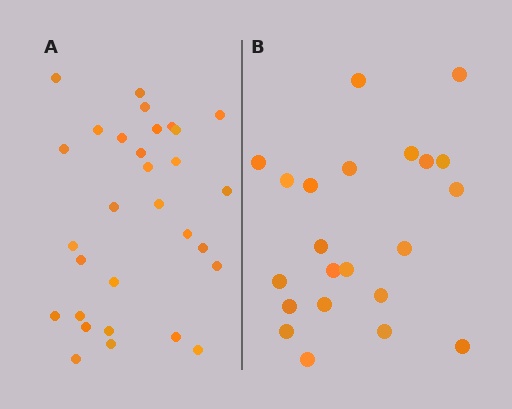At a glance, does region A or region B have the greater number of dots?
Region A (the left region) has more dots.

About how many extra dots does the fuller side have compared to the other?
Region A has roughly 8 or so more dots than region B.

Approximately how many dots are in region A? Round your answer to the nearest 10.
About 30 dots.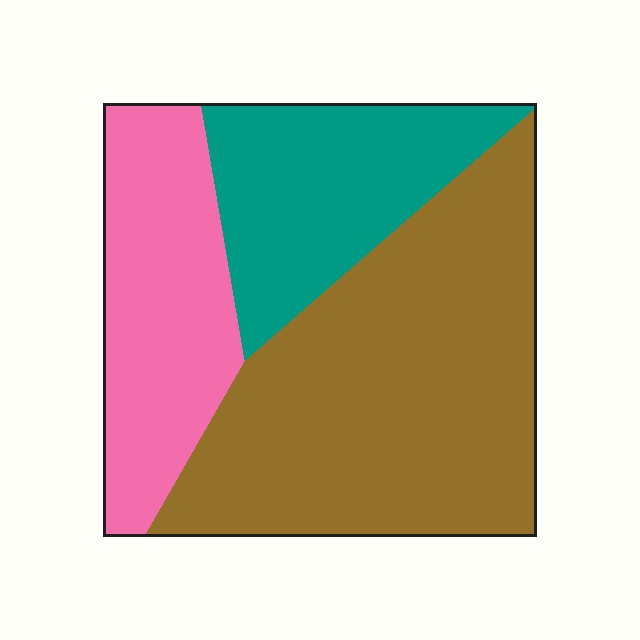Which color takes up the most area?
Brown, at roughly 50%.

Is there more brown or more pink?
Brown.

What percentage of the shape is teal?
Teal covers about 25% of the shape.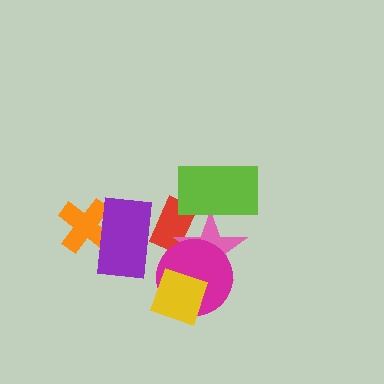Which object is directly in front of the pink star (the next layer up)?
The magenta circle is directly in front of the pink star.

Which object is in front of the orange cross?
The purple rectangle is in front of the orange cross.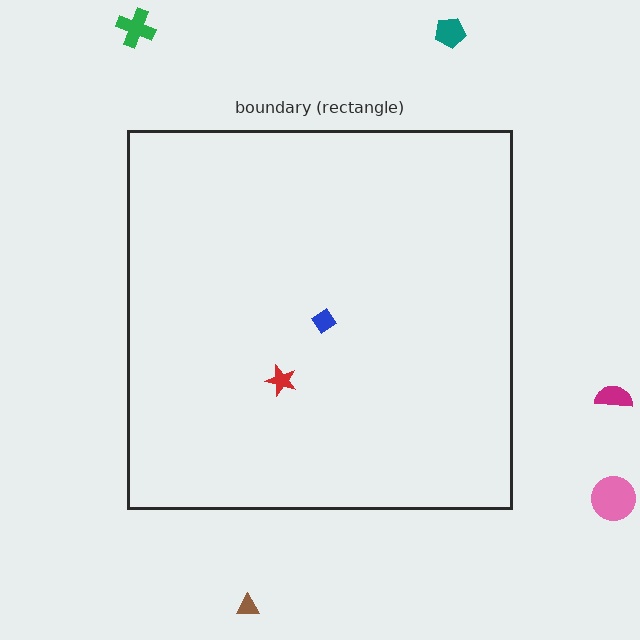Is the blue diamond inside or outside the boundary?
Inside.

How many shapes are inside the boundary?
2 inside, 5 outside.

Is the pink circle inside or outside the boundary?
Outside.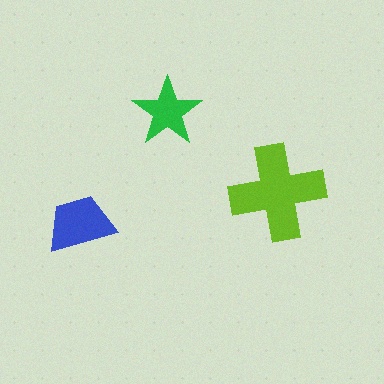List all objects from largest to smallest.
The lime cross, the blue trapezoid, the green star.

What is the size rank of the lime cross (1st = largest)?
1st.